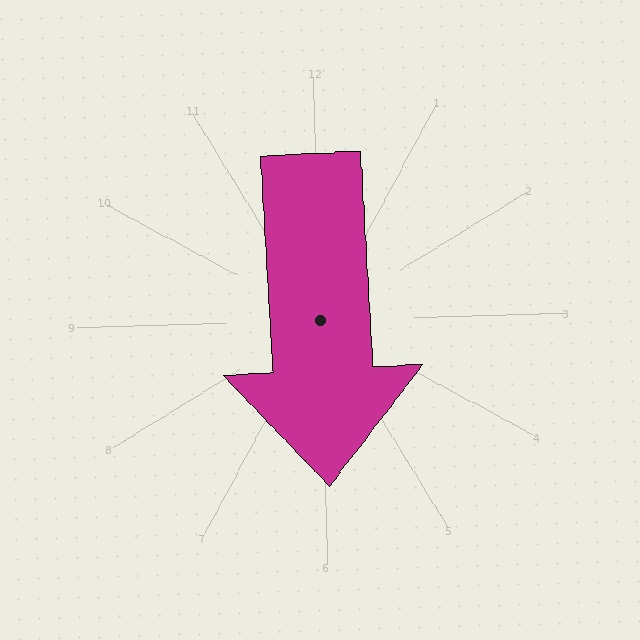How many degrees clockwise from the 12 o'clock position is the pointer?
Approximately 178 degrees.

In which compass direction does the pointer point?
South.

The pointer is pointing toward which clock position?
Roughly 6 o'clock.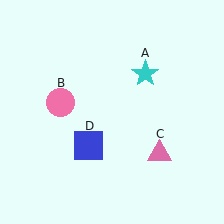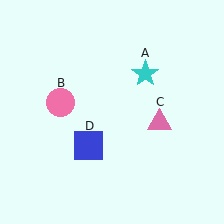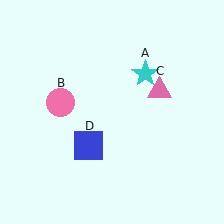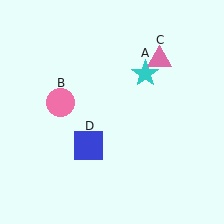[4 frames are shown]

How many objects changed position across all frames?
1 object changed position: pink triangle (object C).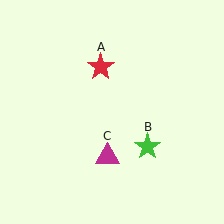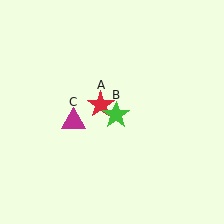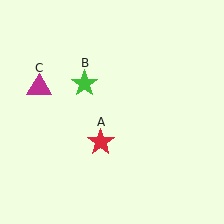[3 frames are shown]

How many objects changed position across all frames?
3 objects changed position: red star (object A), green star (object B), magenta triangle (object C).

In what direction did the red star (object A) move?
The red star (object A) moved down.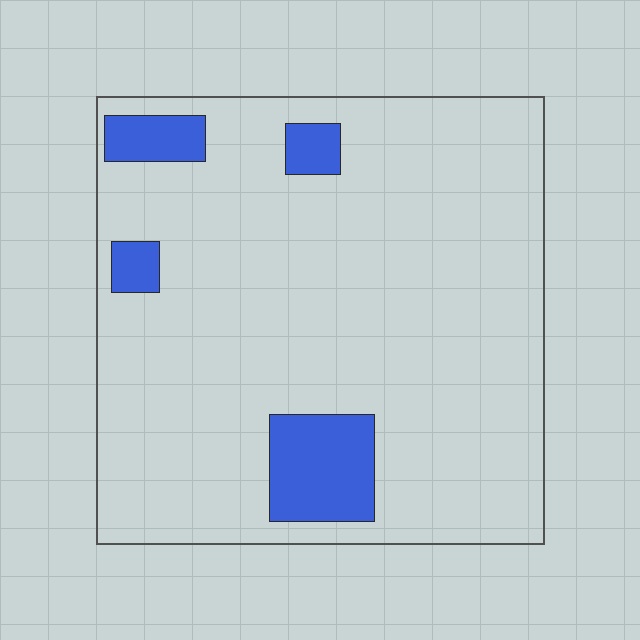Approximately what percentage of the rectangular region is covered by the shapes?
Approximately 10%.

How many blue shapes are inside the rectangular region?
4.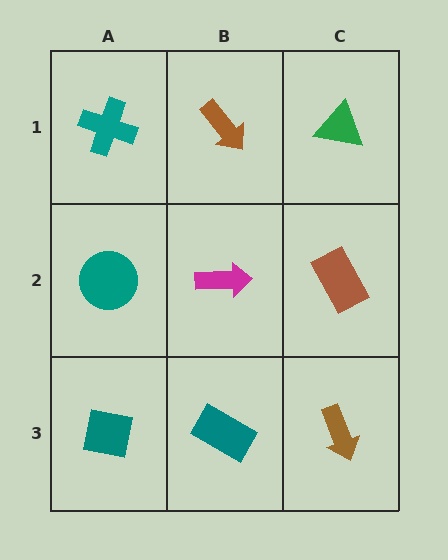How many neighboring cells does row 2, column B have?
4.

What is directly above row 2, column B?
A brown arrow.